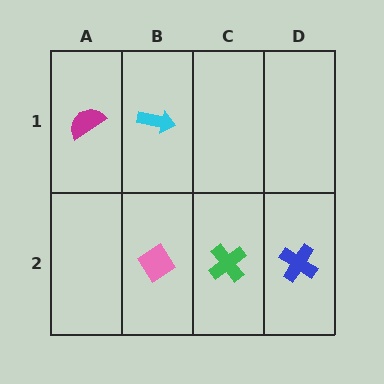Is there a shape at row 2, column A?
No, that cell is empty.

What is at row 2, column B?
A pink diamond.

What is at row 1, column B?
A cyan arrow.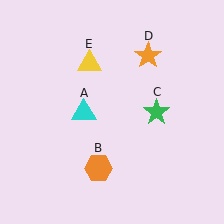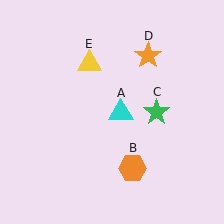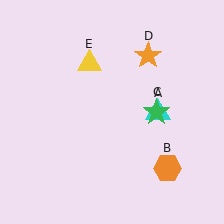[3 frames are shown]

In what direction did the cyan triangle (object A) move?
The cyan triangle (object A) moved right.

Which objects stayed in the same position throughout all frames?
Green star (object C) and orange star (object D) and yellow triangle (object E) remained stationary.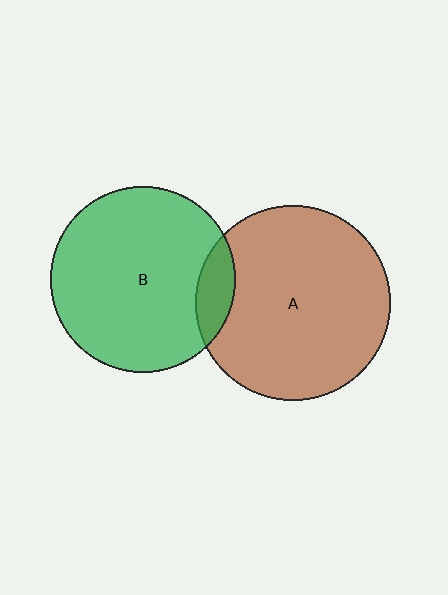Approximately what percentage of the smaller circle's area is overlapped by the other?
Approximately 10%.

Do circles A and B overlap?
Yes.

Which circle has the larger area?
Circle A (brown).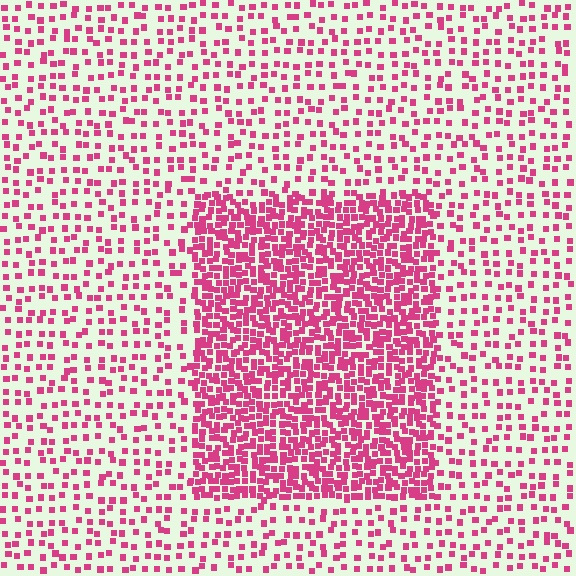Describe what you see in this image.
The image contains small magenta elements arranged at two different densities. A rectangle-shaped region is visible where the elements are more densely packed than the surrounding area.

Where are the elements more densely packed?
The elements are more densely packed inside the rectangle boundary.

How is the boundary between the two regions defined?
The boundary is defined by a change in element density (approximately 2.7x ratio). All elements are the same color, size, and shape.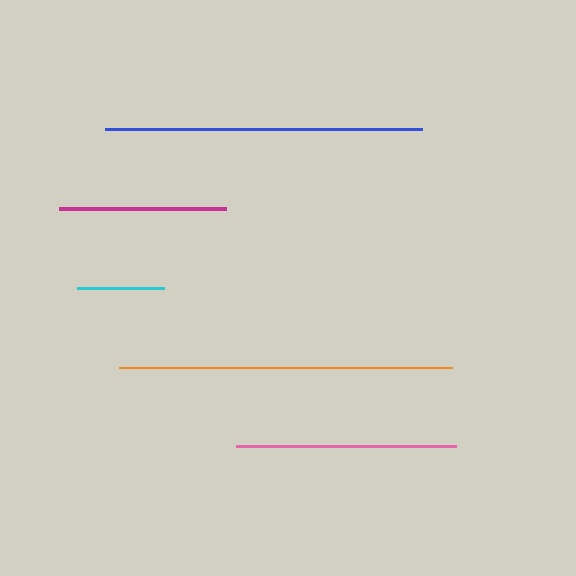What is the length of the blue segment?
The blue segment is approximately 317 pixels long.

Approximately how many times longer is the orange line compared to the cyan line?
The orange line is approximately 3.9 times the length of the cyan line.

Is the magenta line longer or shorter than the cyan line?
The magenta line is longer than the cyan line.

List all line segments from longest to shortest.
From longest to shortest: orange, blue, pink, magenta, cyan.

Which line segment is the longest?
The orange line is the longest at approximately 334 pixels.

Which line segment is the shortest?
The cyan line is the shortest at approximately 86 pixels.